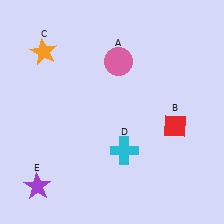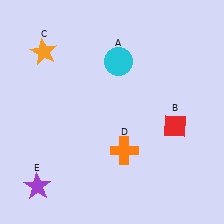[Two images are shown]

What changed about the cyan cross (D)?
In Image 1, D is cyan. In Image 2, it changed to orange.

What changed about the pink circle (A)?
In Image 1, A is pink. In Image 2, it changed to cyan.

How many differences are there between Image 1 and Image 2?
There are 2 differences between the two images.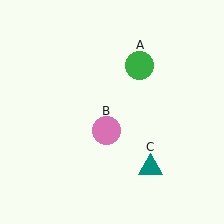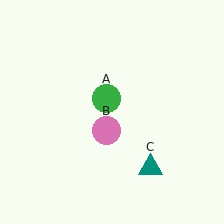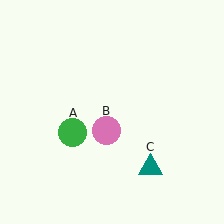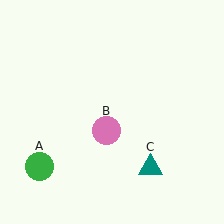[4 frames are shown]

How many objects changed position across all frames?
1 object changed position: green circle (object A).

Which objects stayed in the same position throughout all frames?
Pink circle (object B) and teal triangle (object C) remained stationary.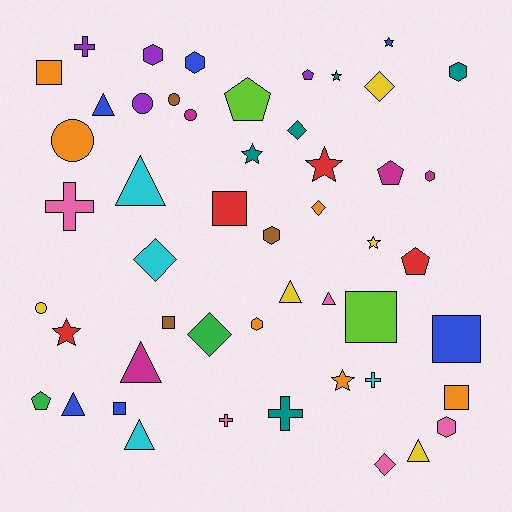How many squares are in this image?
There are 7 squares.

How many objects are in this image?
There are 50 objects.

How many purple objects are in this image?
There are 4 purple objects.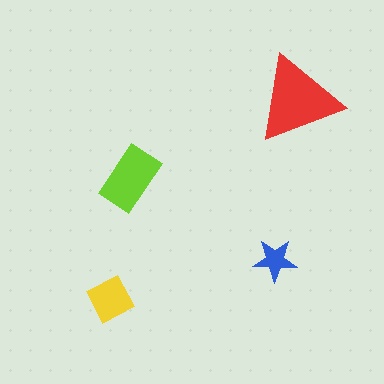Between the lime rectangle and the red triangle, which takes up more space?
The red triangle.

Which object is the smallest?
The blue star.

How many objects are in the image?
There are 4 objects in the image.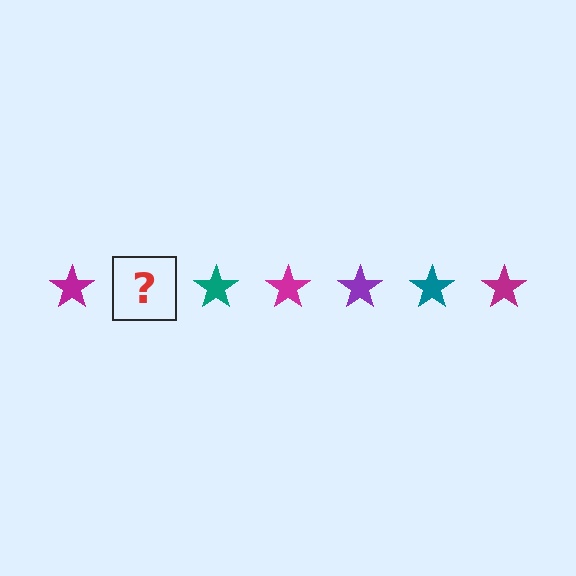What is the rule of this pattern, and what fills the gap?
The rule is that the pattern cycles through magenta, purple, teal stars. The gap should be filled with a purple star.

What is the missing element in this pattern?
The missing element is a purple star.